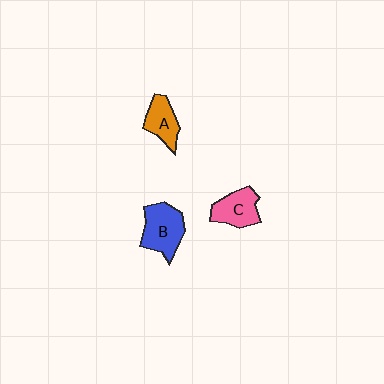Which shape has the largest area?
Shape B (blue).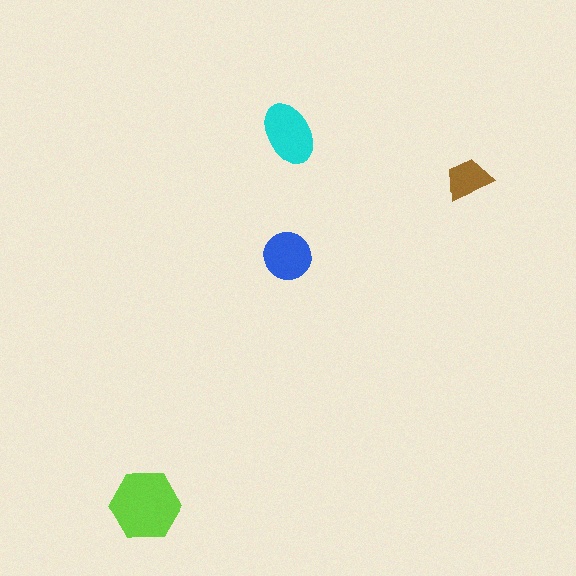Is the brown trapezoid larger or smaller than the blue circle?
Smaller.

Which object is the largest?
The lime hexagon.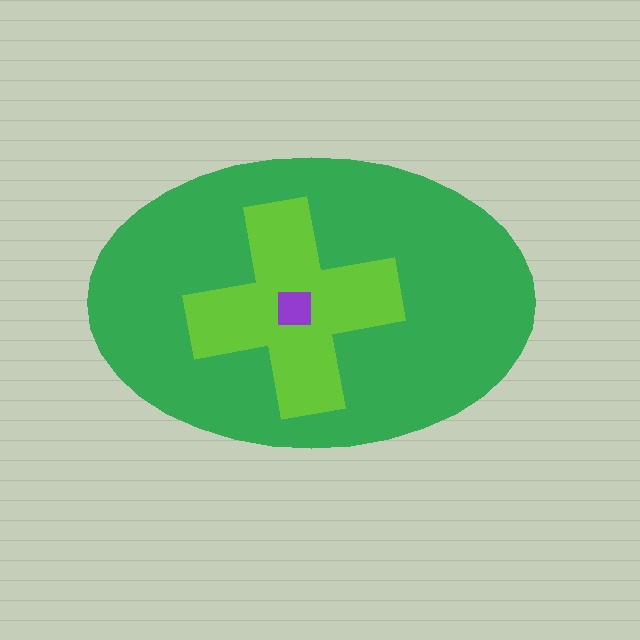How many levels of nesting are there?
3.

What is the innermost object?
The purple square.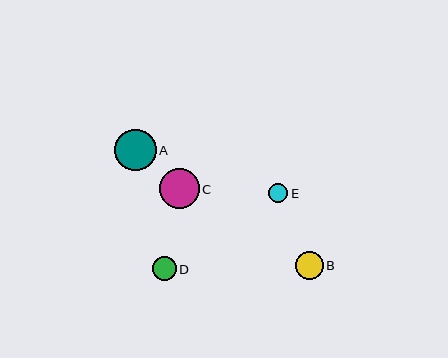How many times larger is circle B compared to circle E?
Circle B is approximately 1.5 times the size of circle E.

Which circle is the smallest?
Circle E is the smallest with a size of approximately 19 pixels.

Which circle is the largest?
Circle A is the largest with a size of approximately 42 pixels.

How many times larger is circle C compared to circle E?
Circle C is approximately 2.0 times the size of circle E.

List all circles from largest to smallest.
From largest to smallest: A, C, B, D, E.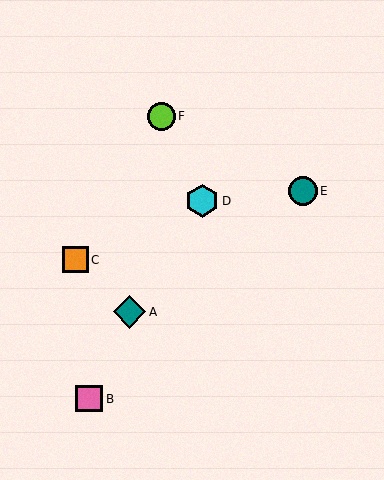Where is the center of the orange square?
The center of the orange square is at (76, 260).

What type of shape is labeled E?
Shape E is a teal circle.